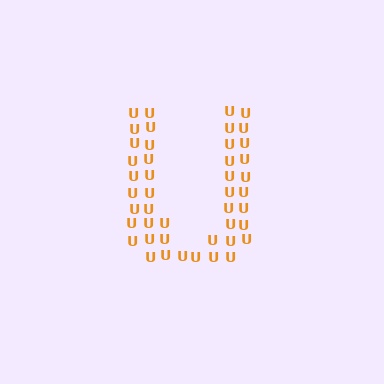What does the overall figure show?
The overall figure shows the letter U.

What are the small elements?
The small elements are letter U's.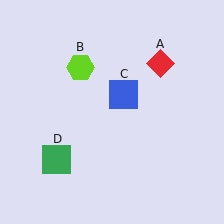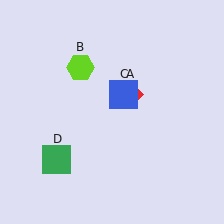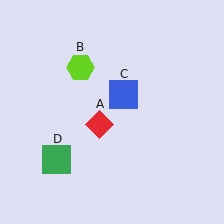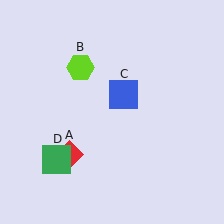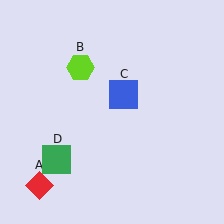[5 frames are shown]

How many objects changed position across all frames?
1 object changed position: red diamond (object A).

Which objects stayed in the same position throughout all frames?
Lime hexagon (object B) and blue square (object C) and green square (object D) remained stationary.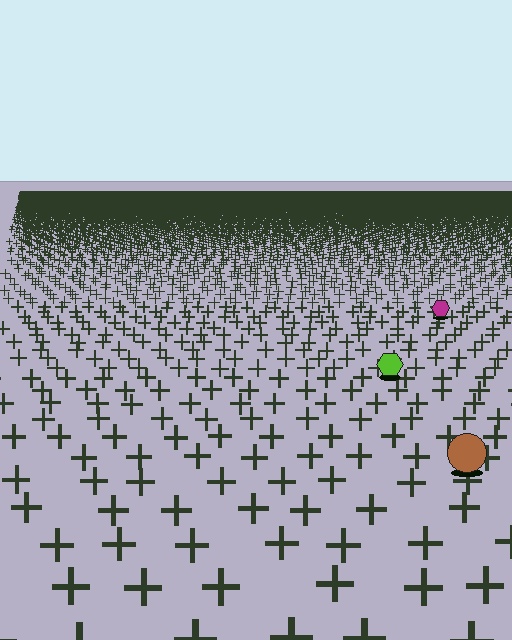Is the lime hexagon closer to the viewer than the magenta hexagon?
Yes. The lime hexagon is closer — you can tell from the texture gradient: the ground texture is coarser near it.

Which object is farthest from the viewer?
The magenta hexagon is farthest from the viewer. It appears smaller and the ground texture around it is denser.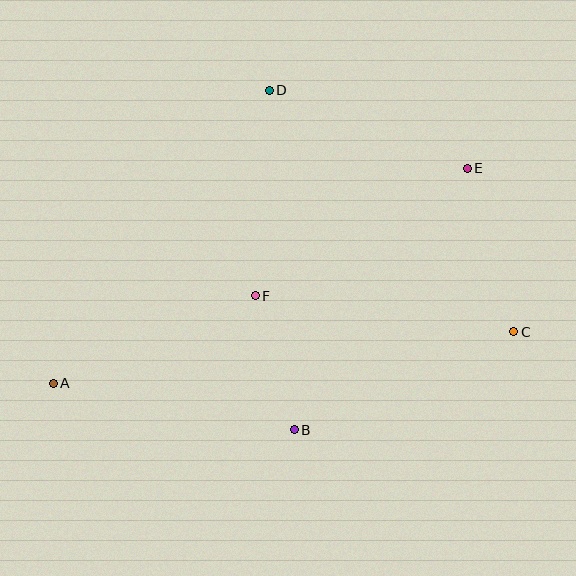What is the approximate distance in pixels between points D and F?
The distance between D and F is approximately 206 pixels.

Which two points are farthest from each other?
Points A and E are farthest from each other.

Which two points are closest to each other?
Points B and F are closest to each other.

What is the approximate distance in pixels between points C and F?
The distance between C and F is approximately 261 pixels.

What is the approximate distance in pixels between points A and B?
The distance between A and B is approximately 245 pixels.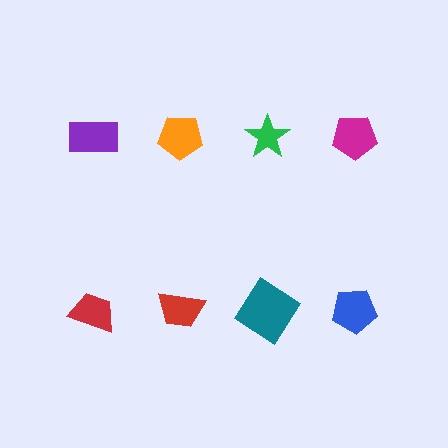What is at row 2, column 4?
A blue pentagon.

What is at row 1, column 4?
A magenta pentagon.